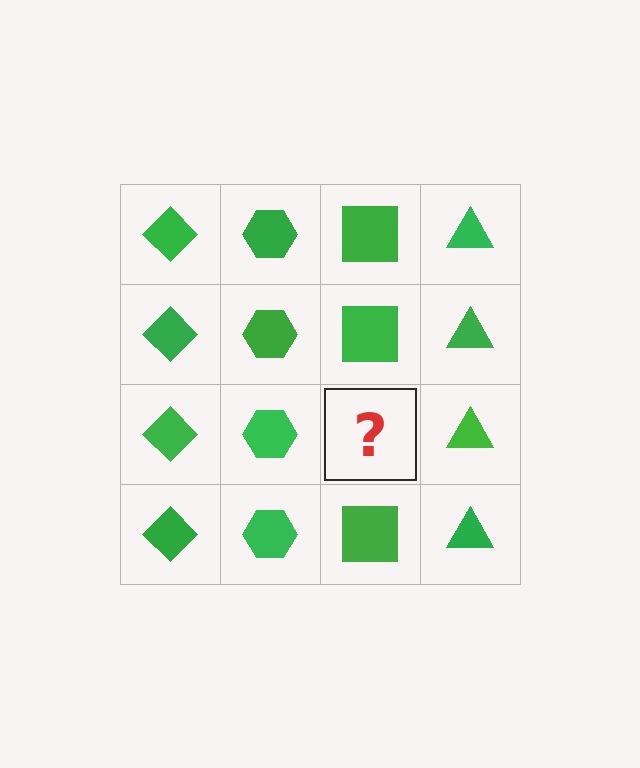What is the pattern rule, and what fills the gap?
The rule is that each column has a consistent shape. The gap should be filled with a green square.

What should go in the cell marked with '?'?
The missing cell should contain a green square.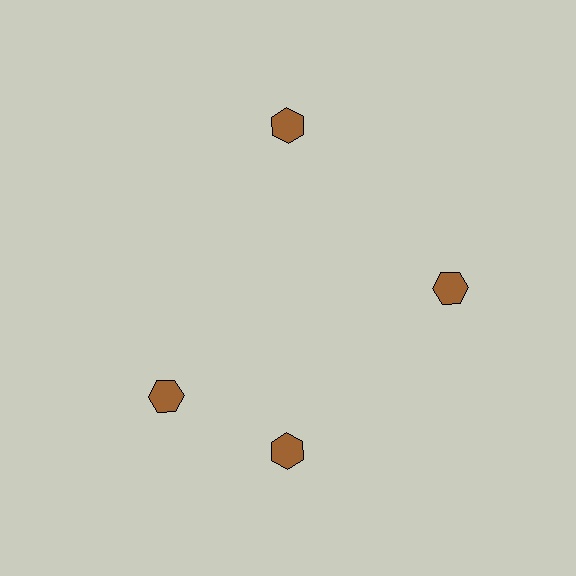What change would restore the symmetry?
The symmetry would be restored by rotating it back into even spacing with its neighbors so that all 4 hexagons sit at equal angles and equal distance from the center.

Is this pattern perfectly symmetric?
No. The 4 brown hexagons are arranged in a ring, but one element near the 9 o'clock position is rotated out of alignment along the ring, breaking the 4-fold rotational symmetry.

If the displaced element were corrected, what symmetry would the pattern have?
It would have 4-fold rotational symmetry — the pattern would map onto itself every 90 degrees.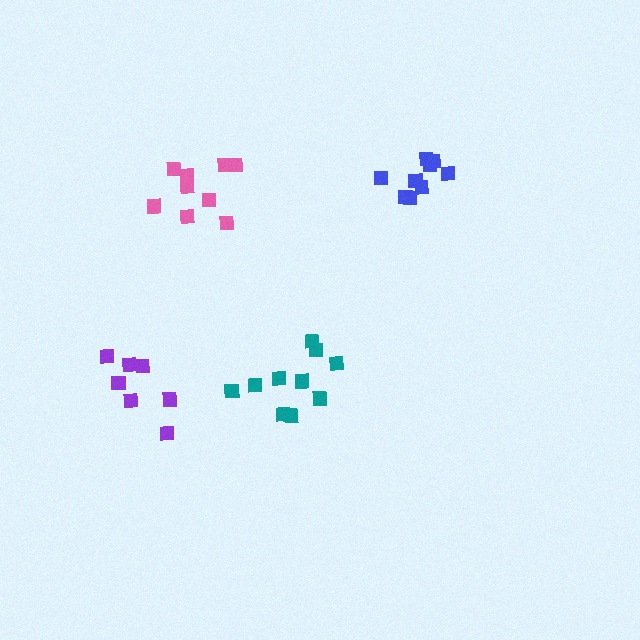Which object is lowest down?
The teal cluster is bottommost.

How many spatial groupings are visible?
There are 4 spatial groupings.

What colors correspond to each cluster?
The clusters are colored: teal, pink, purple, blue.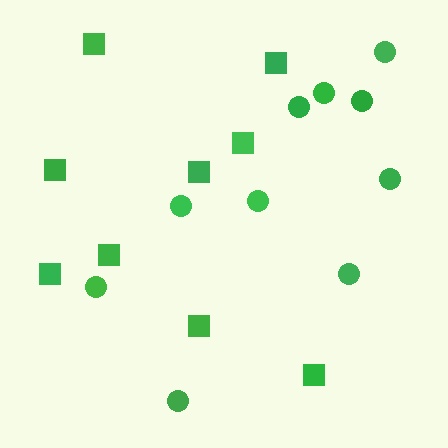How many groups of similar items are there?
There are 2 groups: one group of circles (10) and one group of squares (9).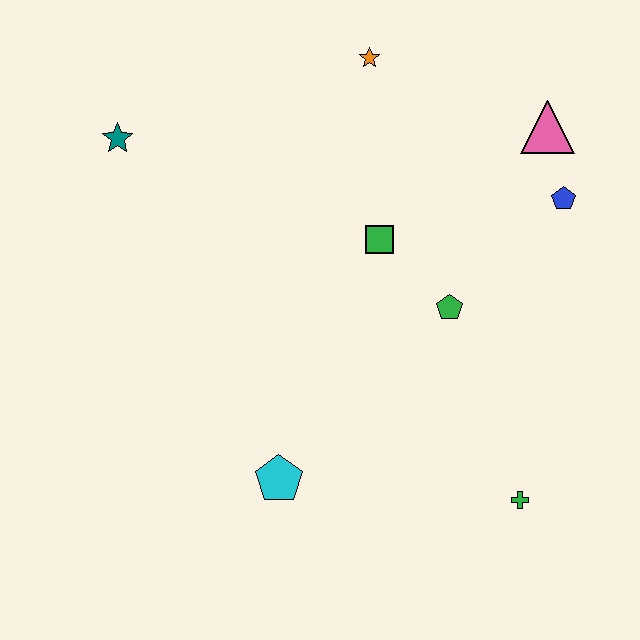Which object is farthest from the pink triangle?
The cyan pentagon is farthest from the pink triangle.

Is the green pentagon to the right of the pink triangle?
No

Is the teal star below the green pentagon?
No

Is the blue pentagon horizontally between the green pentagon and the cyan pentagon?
No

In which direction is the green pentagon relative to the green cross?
The green pentagon is above the green cross.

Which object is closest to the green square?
The green pentagon is closest to the green square.